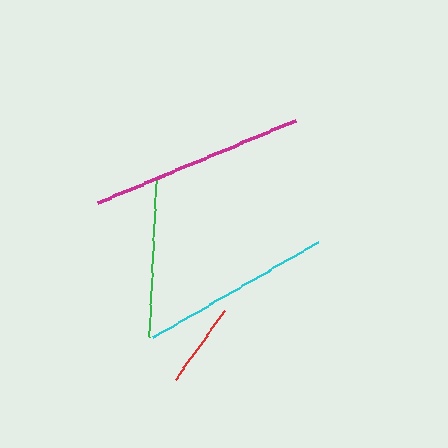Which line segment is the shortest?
The red line is the shortest at approximately 85 pixels.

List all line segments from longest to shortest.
From longest to shortest: magenta, cyan, green, red.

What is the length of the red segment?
The red segment is approximately 85 pixels long.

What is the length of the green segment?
The green segment is approximately 161 pixels long.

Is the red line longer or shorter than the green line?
The green line is longer than the red line.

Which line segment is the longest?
The magenta line is the longest at approximately 214 pixels.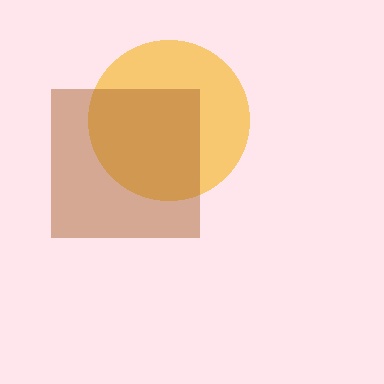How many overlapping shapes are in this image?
There are 2 overlapping shapes in the image.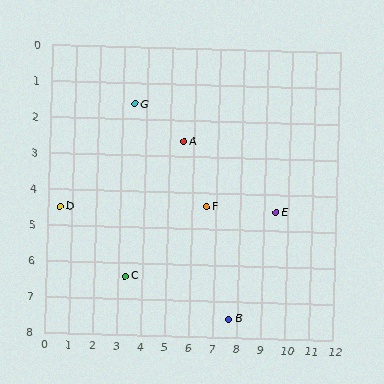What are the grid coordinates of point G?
Point G is at approximately (3.5, 1.6).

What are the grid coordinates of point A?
Point A is at approximately (5.6, 2.6).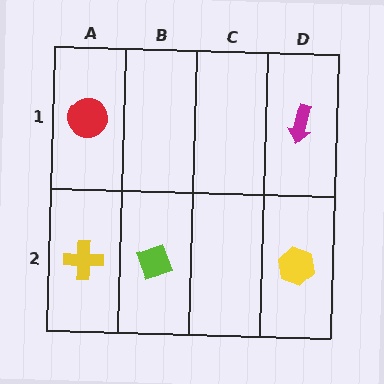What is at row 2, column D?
A yellow hexagon.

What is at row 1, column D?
A magenta arrow.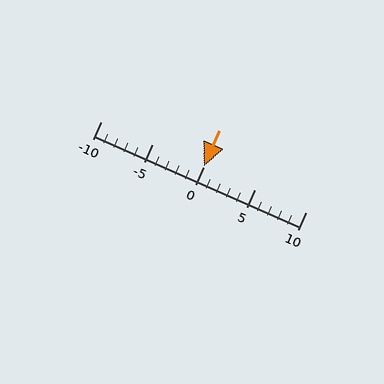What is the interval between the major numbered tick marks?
The major tick marks are spaced 5 units apart.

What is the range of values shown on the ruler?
The ruler shows values from -10 to 10.